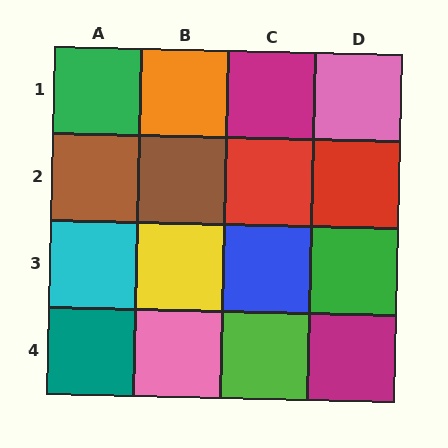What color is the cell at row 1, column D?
Pink.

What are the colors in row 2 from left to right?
Brown, brown, red, red.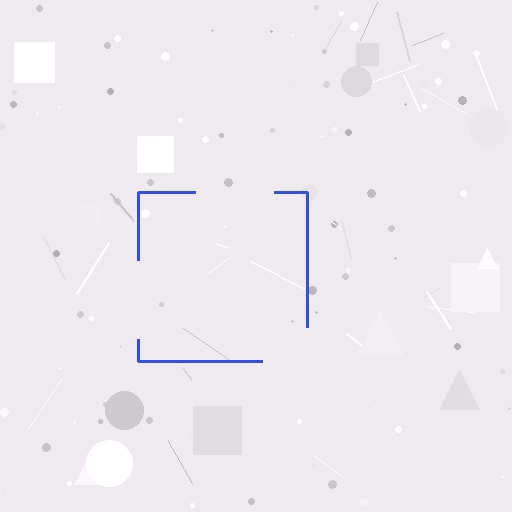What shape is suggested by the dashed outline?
The dashed outline suggests a square.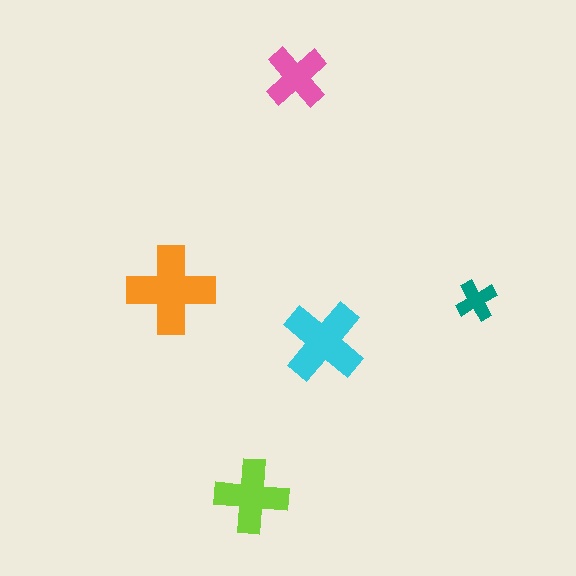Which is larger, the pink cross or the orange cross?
The orange one.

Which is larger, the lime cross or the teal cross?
The lime one.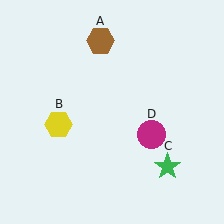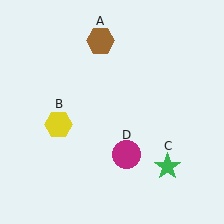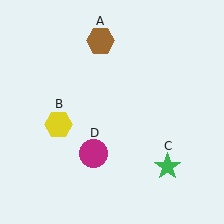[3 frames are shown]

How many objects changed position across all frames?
1 object changed position: magenta circle (object D).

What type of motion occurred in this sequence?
The magenta circle (object D) rotated clockwise around the center of the scene.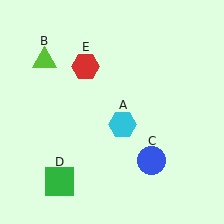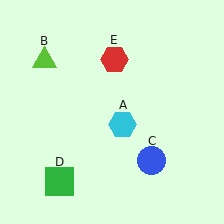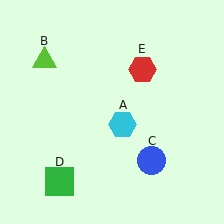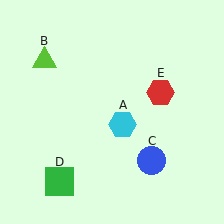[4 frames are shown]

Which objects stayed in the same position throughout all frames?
Cyan hexagon (object A) and lime triangle (object B) and blue circle (object C) and green square (object D) remained stationary.